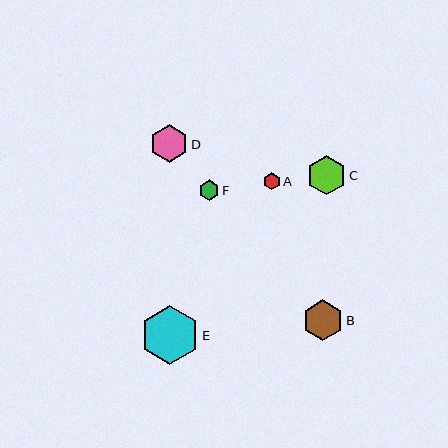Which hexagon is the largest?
Hexagon E is the largest with a size of approximately 59 pixels.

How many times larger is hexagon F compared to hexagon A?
Hexagon F is approximately 1.2 times the size of hexagon A.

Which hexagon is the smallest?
Hexagon A is the smallest with a size of approximately 17 pixels.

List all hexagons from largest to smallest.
From largest to smallest: E, B, C, D, F, A.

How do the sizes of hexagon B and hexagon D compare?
Hexagon B and hexagon D are approximately the same size.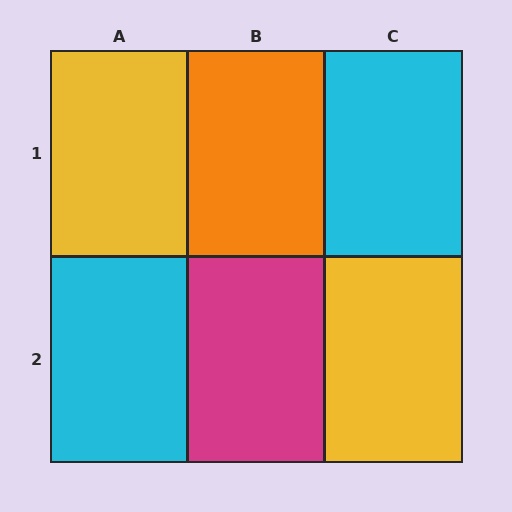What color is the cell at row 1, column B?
Orange.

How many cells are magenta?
1 cell is magenta.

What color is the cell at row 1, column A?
Yellow.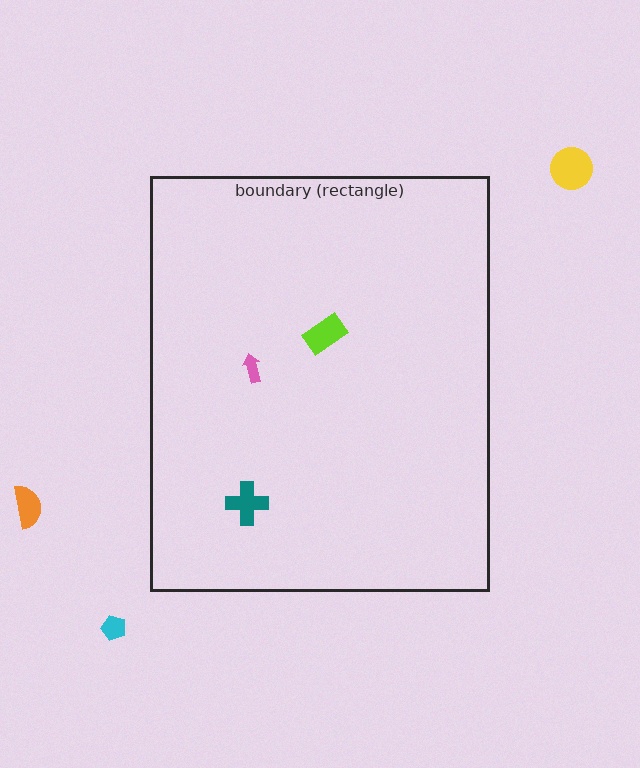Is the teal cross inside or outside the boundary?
Inside.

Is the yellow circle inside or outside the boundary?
Outside.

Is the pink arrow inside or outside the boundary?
Inside.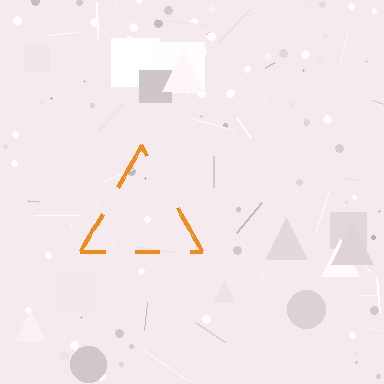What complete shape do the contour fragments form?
The contour fragments form a triangle.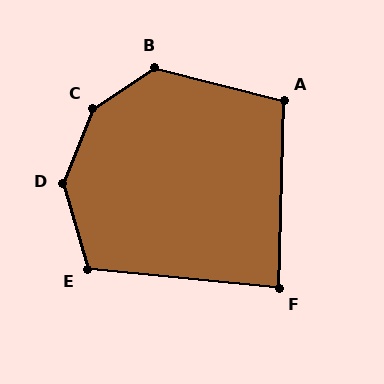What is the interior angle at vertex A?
Approximately 103 degrees (obtuse).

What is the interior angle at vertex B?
Approximately 132 degrees (obtuse).